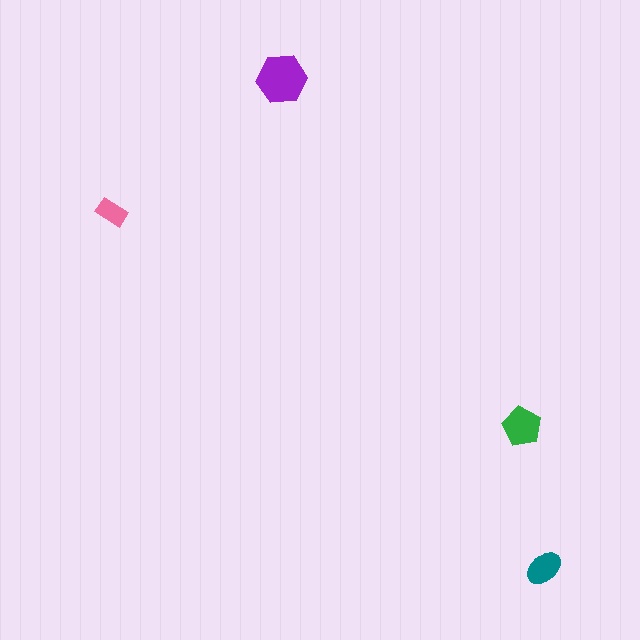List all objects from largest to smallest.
The purple hexagon, the green pentagon, the teal ellipse, the pink rectangle.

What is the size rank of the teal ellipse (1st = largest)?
3rd.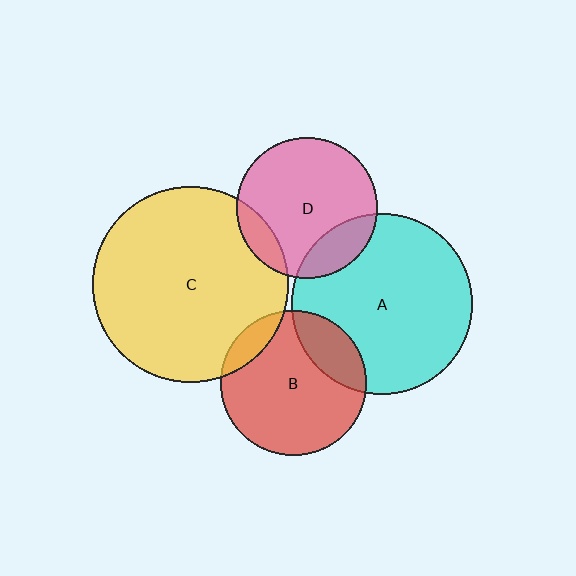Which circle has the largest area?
Circle C (yellow).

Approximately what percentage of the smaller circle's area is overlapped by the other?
Approximately 10%.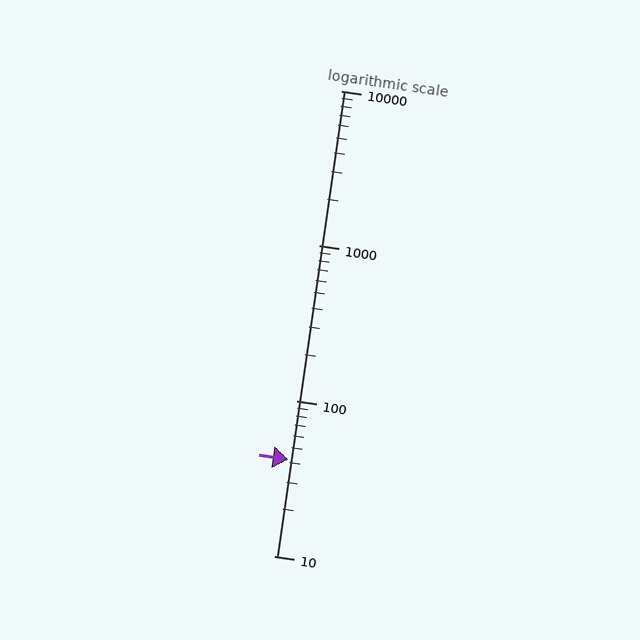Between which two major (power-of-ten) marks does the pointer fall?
The pointer is between 10 and 100.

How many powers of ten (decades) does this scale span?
The scale spans 3 decades, from 10 to 10000.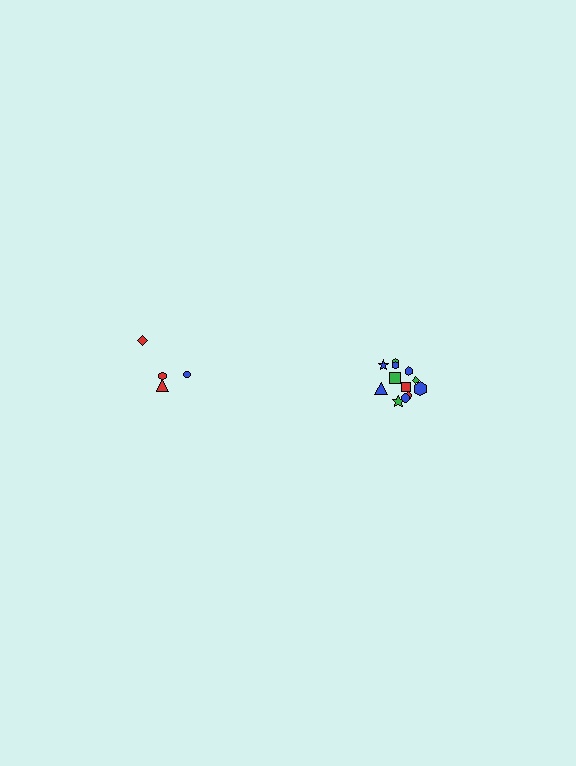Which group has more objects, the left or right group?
The right group.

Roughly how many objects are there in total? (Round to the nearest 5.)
Roughly 15 objects in total.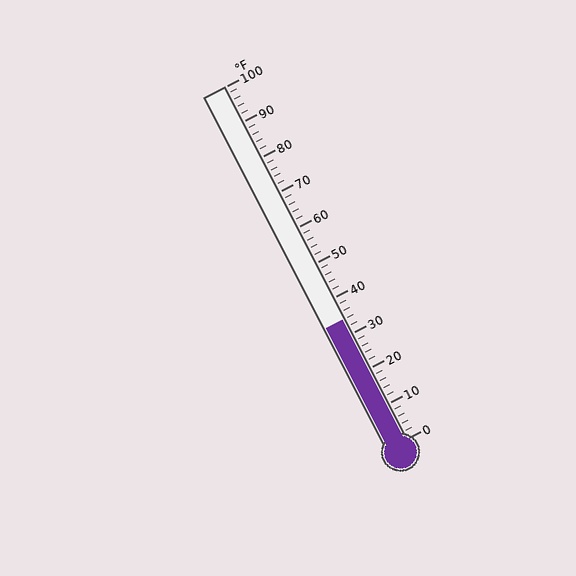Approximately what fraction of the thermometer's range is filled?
The thermometer is filled to approximately 35% of its range.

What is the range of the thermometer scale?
The thermometer scale ranges from 0°F to 100°F.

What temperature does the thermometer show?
The thermometer shows approximately 34°F.